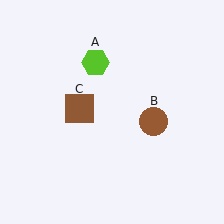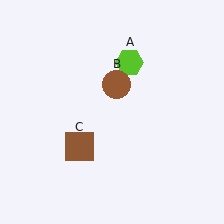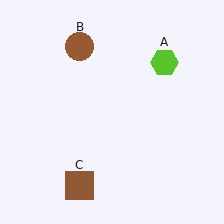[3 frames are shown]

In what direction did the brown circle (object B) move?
The brown circle (object B) moved up and to the left.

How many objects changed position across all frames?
3 objects changed position: lime hexagon (object A), brown circle (object B), brown square (object C).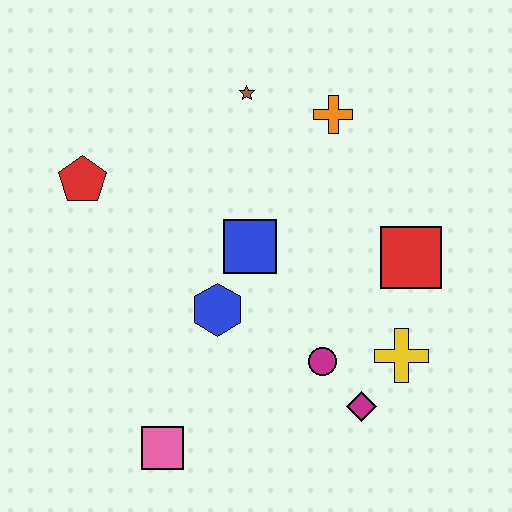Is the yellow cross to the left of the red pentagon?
No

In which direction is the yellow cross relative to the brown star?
The yellow cross is below the brown star.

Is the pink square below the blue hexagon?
Yes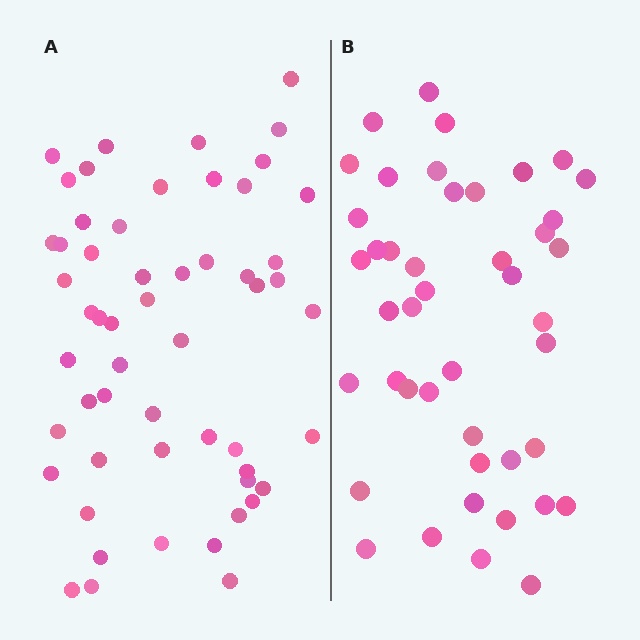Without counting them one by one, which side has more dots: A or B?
Region A (the left region) has more dots.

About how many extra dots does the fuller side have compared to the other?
Region A has roughly 12 or so more dots than region B.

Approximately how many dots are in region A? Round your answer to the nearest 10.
About 60 dots. (The exact count is 55, which rounds to 60.)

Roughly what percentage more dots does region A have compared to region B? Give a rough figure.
About 25% more.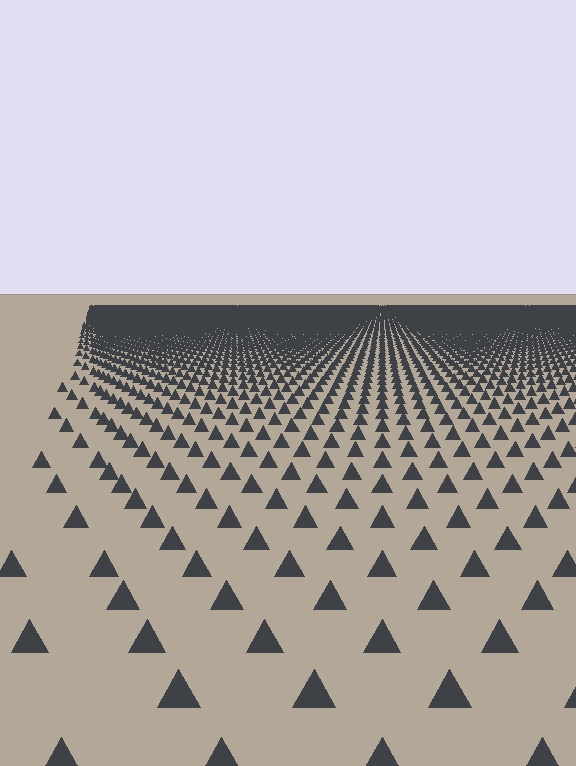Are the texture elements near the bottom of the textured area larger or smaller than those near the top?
Larger. Near the bottom, elements are closer to the viewer and appear at a bigger on-screen size.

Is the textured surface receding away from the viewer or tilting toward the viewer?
The surface is receding away from the viewer. Texture elements get smaller and denser toward the top.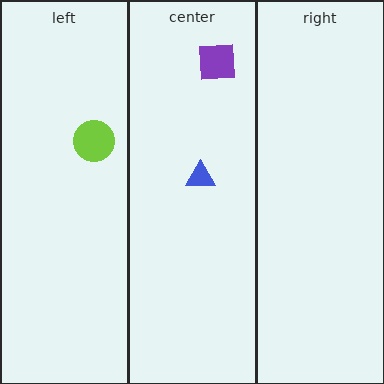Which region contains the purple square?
The center region.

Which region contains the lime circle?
The left region.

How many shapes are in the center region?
2.